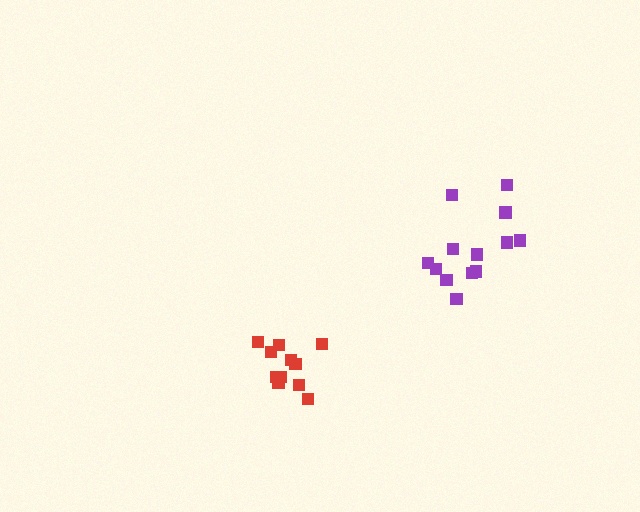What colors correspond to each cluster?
The clusters are colored: red, purple.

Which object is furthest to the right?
The purple cluster is rightmost.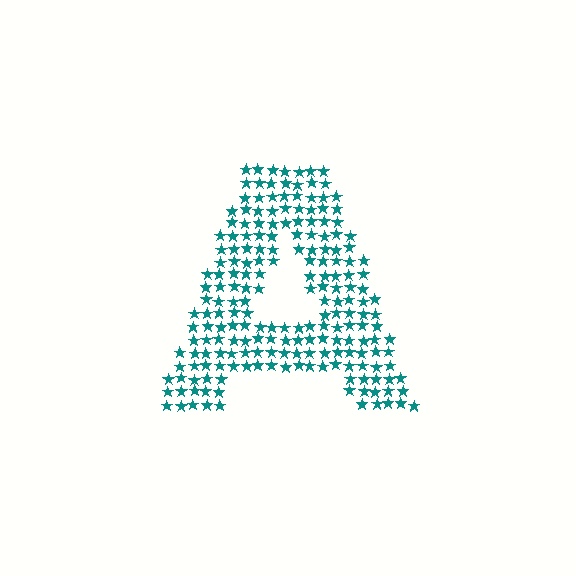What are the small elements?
The small elements are stars.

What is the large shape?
The large shape is the letter A.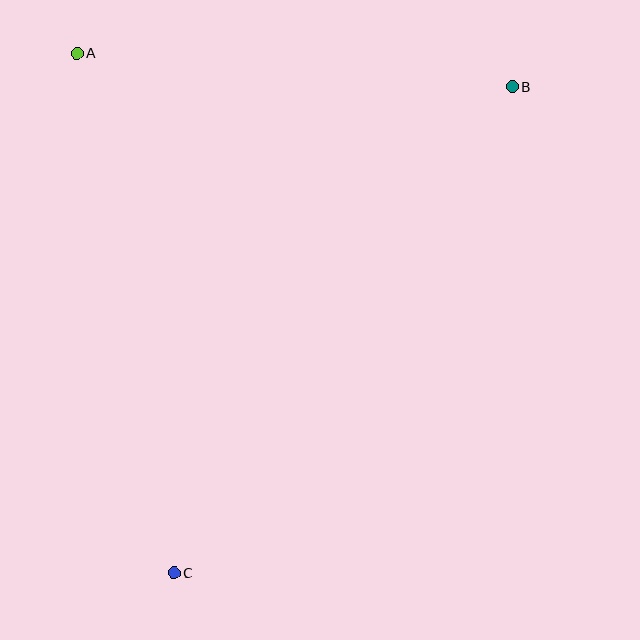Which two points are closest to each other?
Points A and B are closest to each other.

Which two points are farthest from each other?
Points B and C are farthest from each other.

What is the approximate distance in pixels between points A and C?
The distance between A and C is approximately 528 pixels.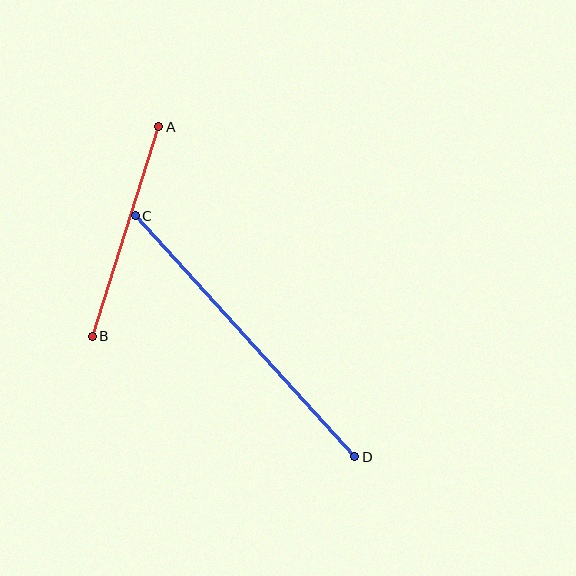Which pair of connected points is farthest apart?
Points C and D are farthest apart.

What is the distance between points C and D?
The distance is approximately 326 pixels.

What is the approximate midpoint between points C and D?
The midpoint is at approximately (245, 336) pixels.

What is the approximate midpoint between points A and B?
The midpoint is at approximately (125, 232) pixels.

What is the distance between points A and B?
The distance is approximately 220 pixels.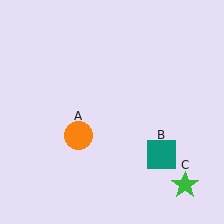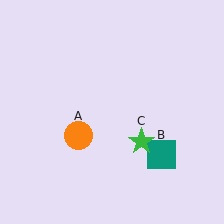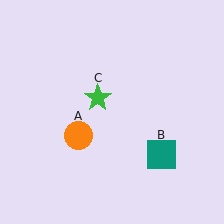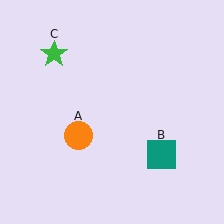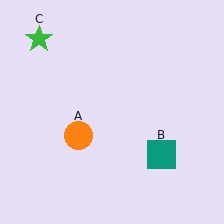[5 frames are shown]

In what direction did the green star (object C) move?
The green star (object C) moved up and to the left.